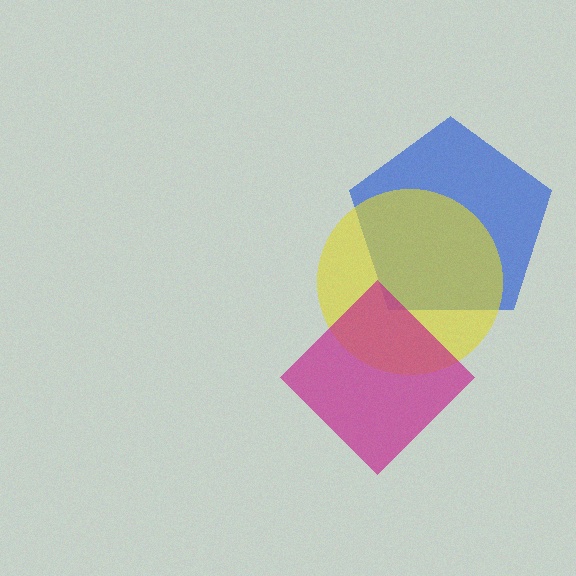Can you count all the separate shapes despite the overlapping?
Yes, there are 3 separate shapes.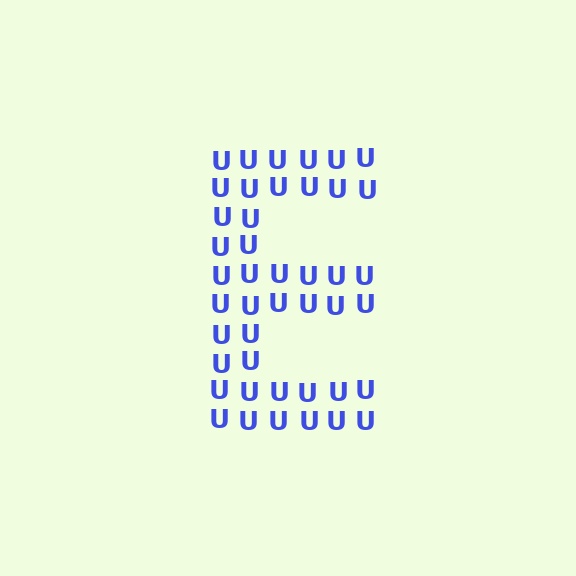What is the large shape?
The large shape is the letter E.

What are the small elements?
The small elements are letter U's.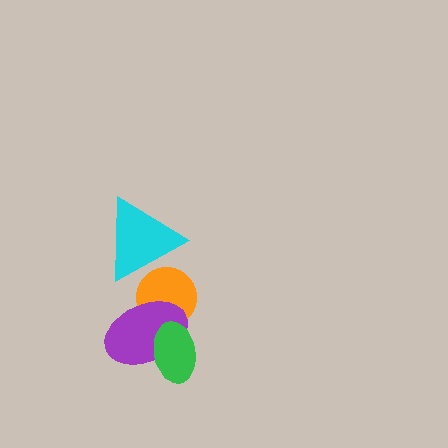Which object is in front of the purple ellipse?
The green ellipse is in front of the purple ellipse.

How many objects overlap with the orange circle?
2 objects overlap with the orange circle.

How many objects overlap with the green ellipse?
1 object overlaps with the green ellipse.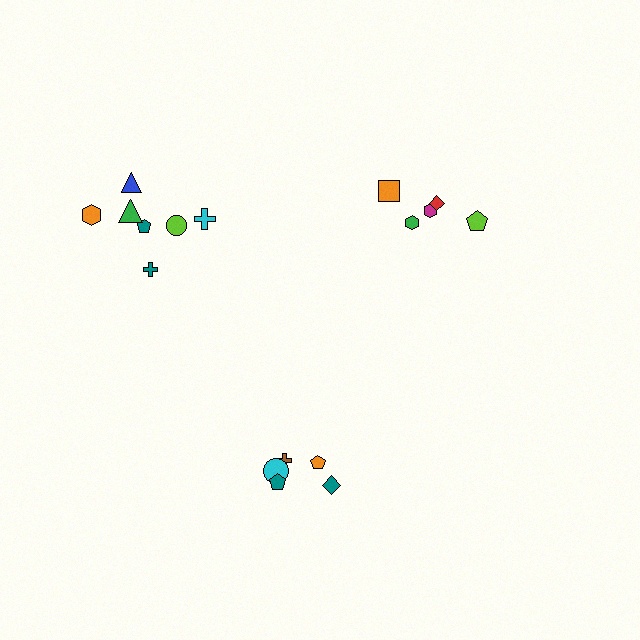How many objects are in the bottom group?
There are 5 objects.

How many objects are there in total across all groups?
There are 17 objects.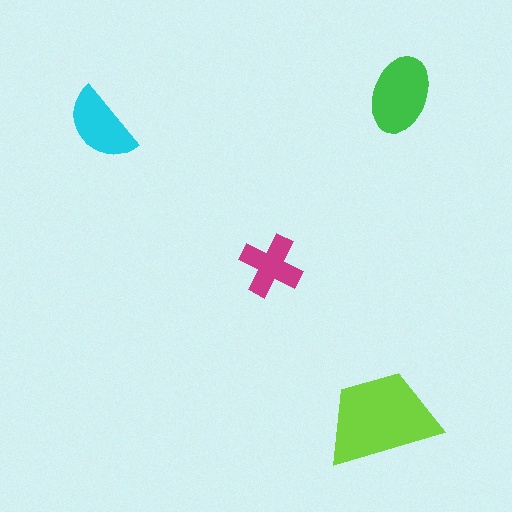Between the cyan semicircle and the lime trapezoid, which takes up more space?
The lime trapezoid.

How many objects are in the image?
There are 4 objects in the image.